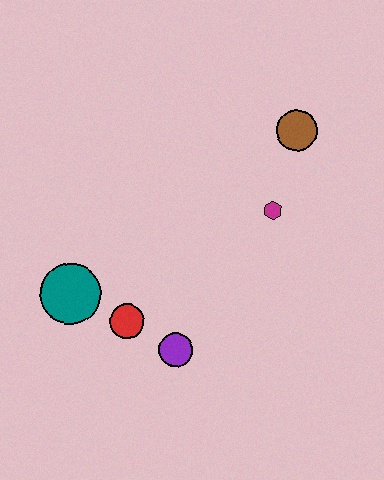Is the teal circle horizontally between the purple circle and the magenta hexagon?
No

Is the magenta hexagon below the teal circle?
No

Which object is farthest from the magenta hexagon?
The teal circle is farthest from the magenta hexagon.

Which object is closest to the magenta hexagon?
The brown circle is closest to the magenta hexagon.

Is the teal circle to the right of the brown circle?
No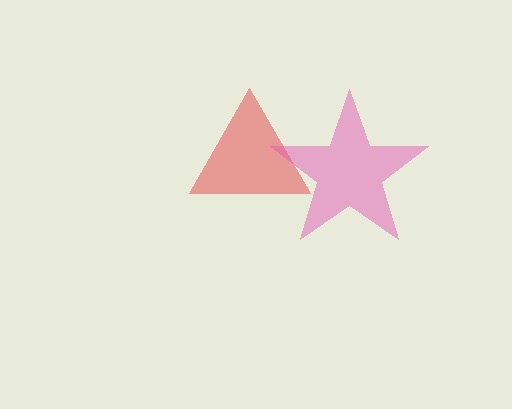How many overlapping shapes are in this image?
There are 2 overlapping shapes in the image.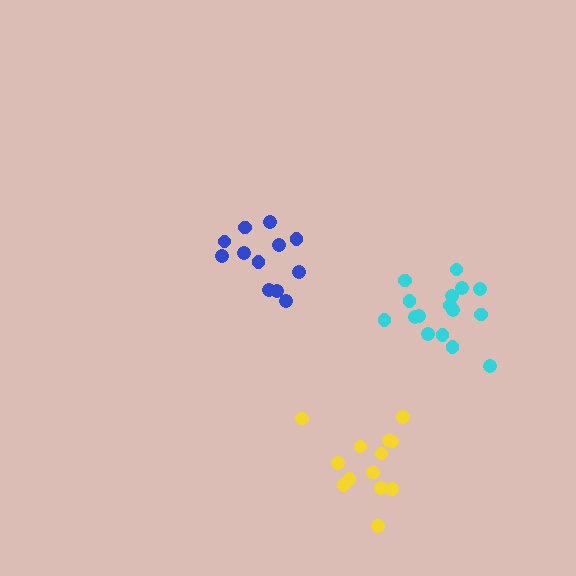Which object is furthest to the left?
The blue cluster is leftmost.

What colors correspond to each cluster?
The clusters are colored: cyan, yellow, blue.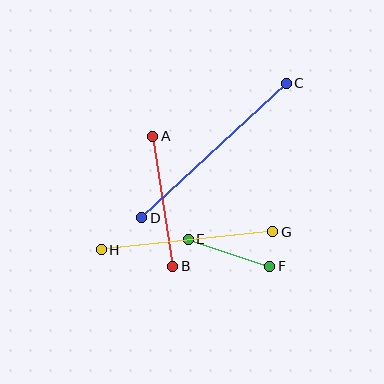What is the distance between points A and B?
The distance is approximately 131 pixels.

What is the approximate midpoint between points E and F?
The midpoint is at approximately (229, 253) pixels.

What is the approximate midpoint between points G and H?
The midpoint is at approximately (187, 241) pixels.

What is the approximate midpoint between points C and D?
The midpoint is at approximately (214, 151) pixels.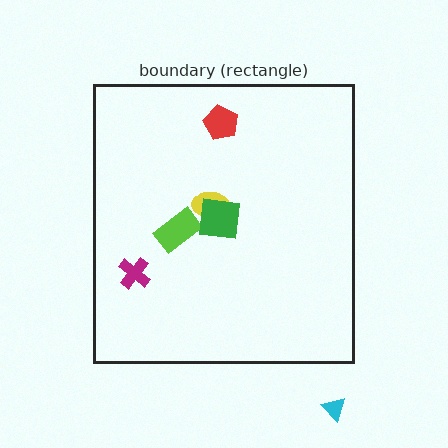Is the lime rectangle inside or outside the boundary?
Inside.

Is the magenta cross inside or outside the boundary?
Inside.